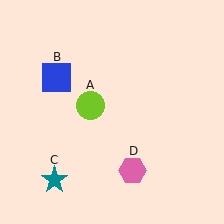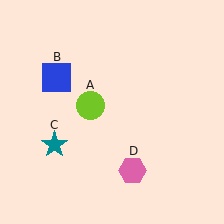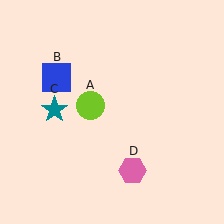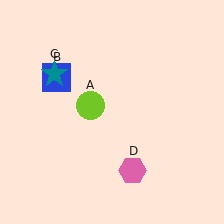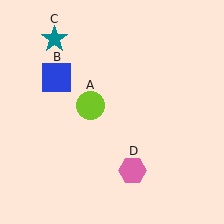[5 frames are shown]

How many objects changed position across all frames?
1 object changed position: teal star (object C).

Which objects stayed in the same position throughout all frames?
Lime circle (object A) and blue square (object B) and pink hexagon (object D) remained stationary.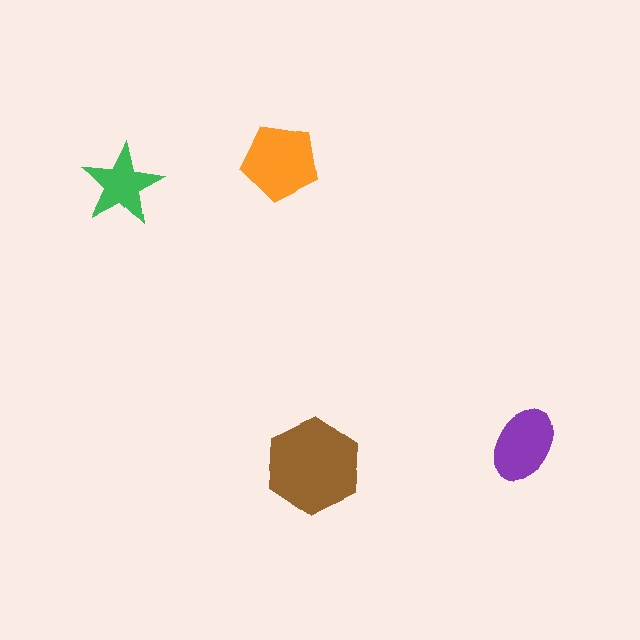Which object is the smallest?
The green star.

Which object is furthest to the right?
The purple ellipse is rightmost.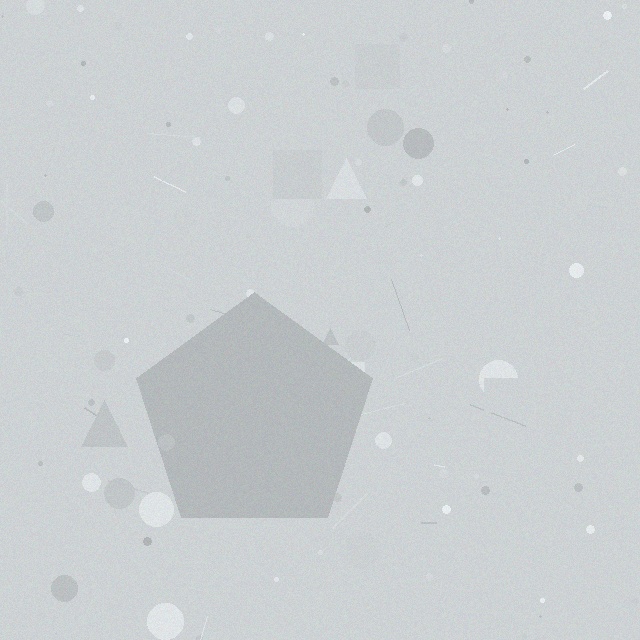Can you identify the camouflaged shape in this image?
The camouflaged shape is a pentagon.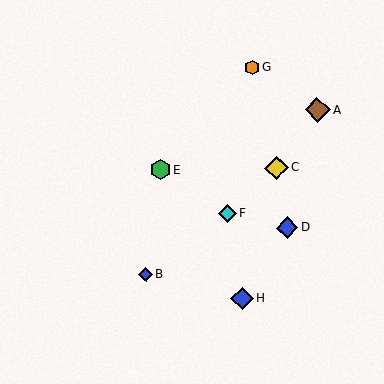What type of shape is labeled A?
Shape A is a brown diamond.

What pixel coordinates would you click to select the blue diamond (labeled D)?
Click at (287, 228) to select the blue diamond D.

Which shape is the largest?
The brown diamond (labeled A) is the largest.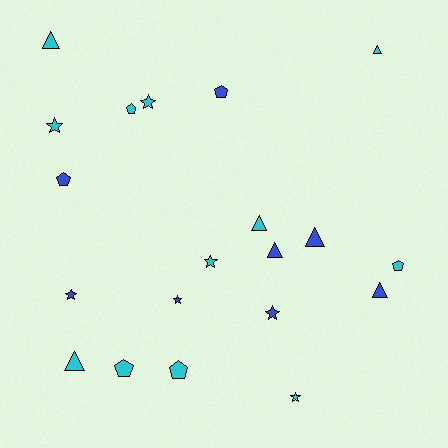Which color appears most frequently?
Cyan, with 12 objects.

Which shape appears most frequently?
Star, with 7 objects.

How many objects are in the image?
There are 20 objects.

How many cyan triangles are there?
There are 4 cyan triangles.